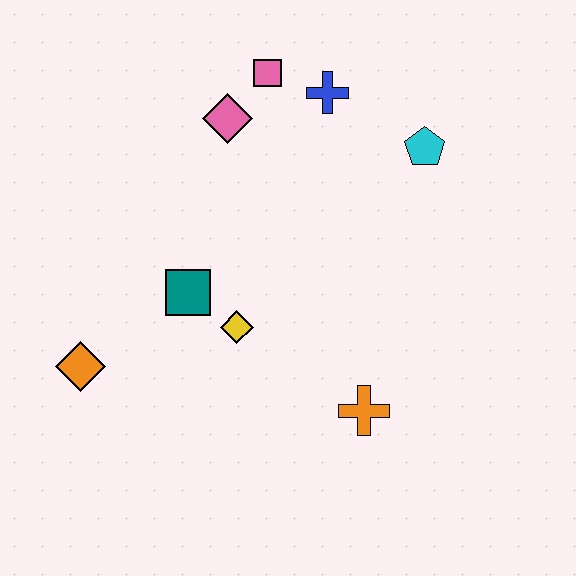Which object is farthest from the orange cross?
The pink square is farthest from the orange cross.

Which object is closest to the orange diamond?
The teal square is closest to the orange diamond.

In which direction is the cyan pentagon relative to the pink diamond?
The cyan pentagon is to the right of the pink diamond.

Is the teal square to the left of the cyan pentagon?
Yes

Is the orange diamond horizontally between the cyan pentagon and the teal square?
No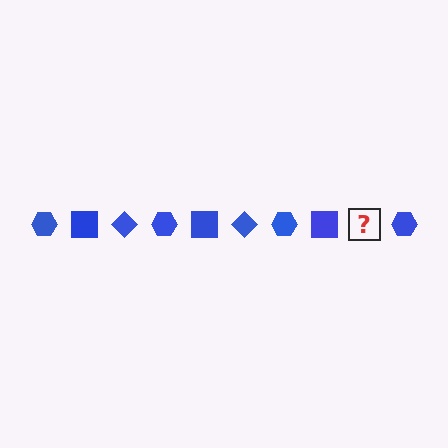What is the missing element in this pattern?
The missing element is a blue diamond.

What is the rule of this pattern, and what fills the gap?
The rule is that the pattern cycles through hexagon, square, diamond shapes in blue. The gap should be filled with a blue diamond.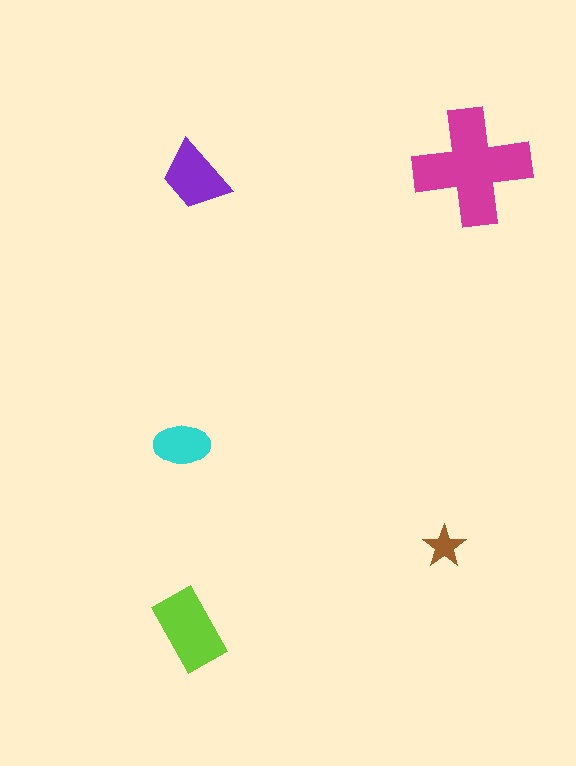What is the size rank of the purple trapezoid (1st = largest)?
3rd.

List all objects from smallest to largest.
The brown star, the cyan ellipse, the purple trapezoid, the lime rectangle, the magenta cross.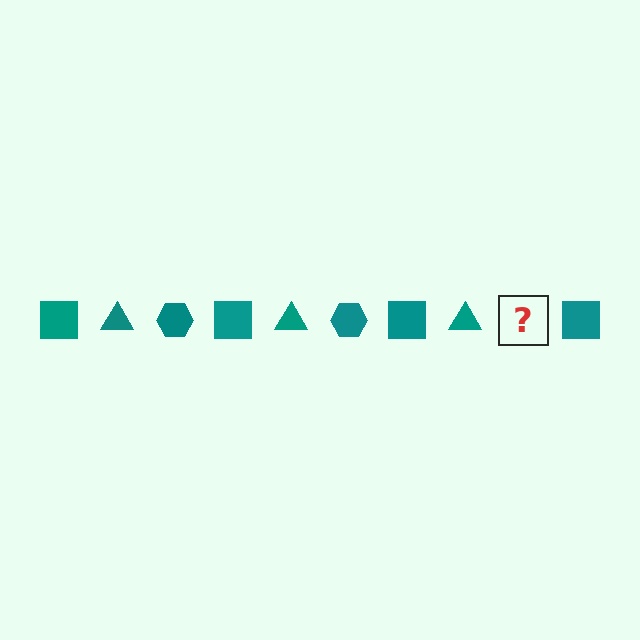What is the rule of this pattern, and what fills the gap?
The rule is that the pattern cycles through square, triangle, hexagon shapes in teal. The gap should be filled with a teal hexagon.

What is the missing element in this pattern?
The missing element is a teal hexagon.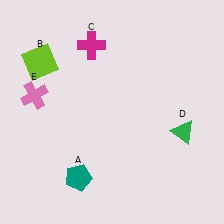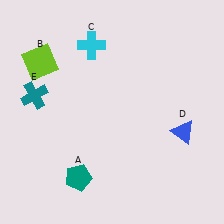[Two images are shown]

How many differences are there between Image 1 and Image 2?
There are 3 differences between the two images.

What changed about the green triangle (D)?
In Image 1, D is green. In Image 2, it changed to blue.